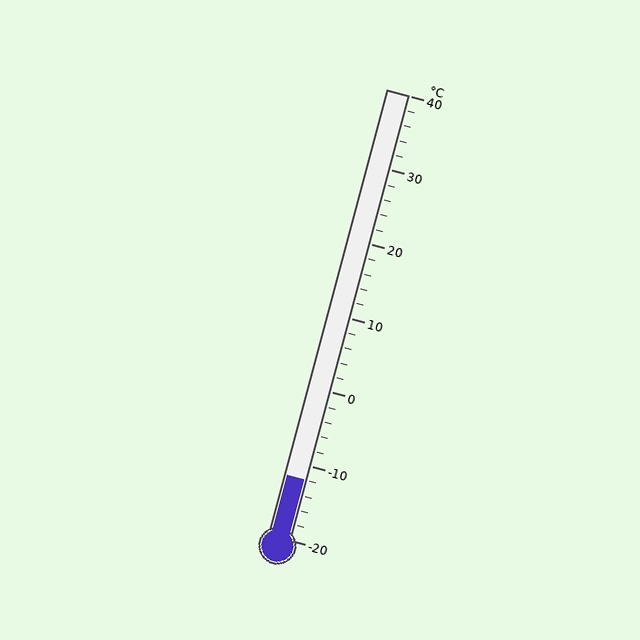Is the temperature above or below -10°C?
The temperature is below -10°C.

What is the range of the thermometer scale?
The thermometer scale ranges from -20°C to 40°C.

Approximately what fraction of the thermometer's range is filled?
The thermometer is filled to approximately 15% of its range.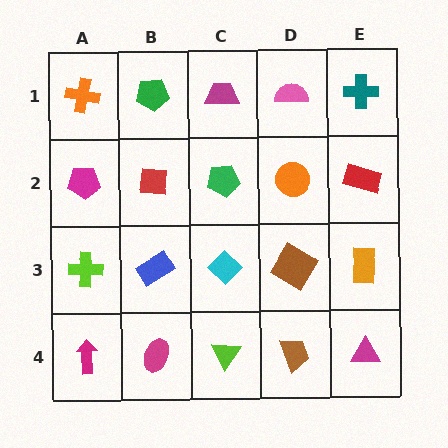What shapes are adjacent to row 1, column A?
A magenta pentagon (row 2, column A), a green pentagon (row 1, column B).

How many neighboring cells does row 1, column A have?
2.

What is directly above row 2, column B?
A green pentagon.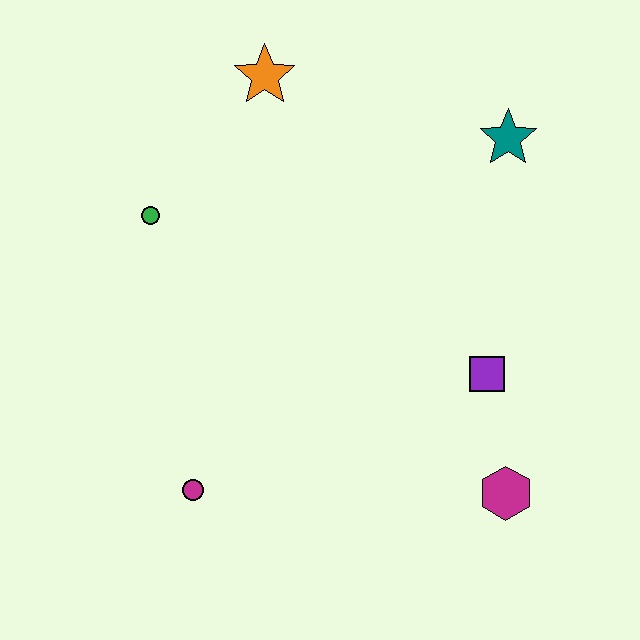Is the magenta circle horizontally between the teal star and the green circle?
Yes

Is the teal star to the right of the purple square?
Yes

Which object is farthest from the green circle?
The magenta hexagon is farthest from the green circle.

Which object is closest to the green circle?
The orange star is closest to the green circle.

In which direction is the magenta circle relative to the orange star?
The magenta circle is below the orange star.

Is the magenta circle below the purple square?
Yes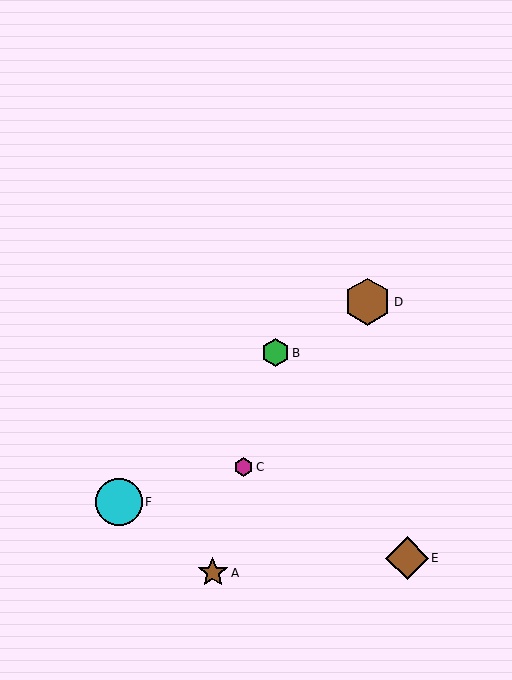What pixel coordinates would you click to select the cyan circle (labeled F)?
Click at (119, 502) to select the cyan circle F.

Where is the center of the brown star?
The center of the brown star is at (213, 573).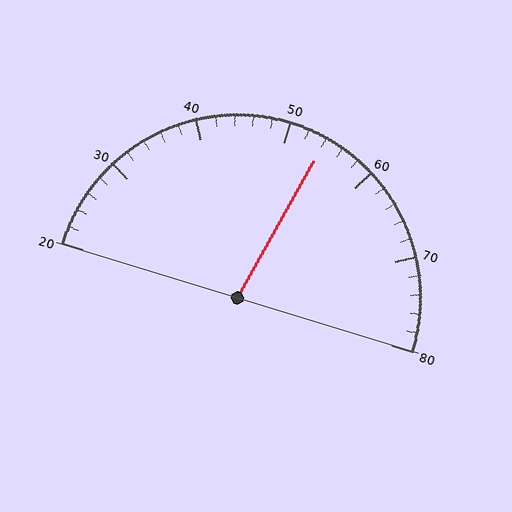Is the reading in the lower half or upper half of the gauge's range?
The reading is in the upper half of the range (20 to 80).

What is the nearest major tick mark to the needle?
The nearest major tick mark is 50.